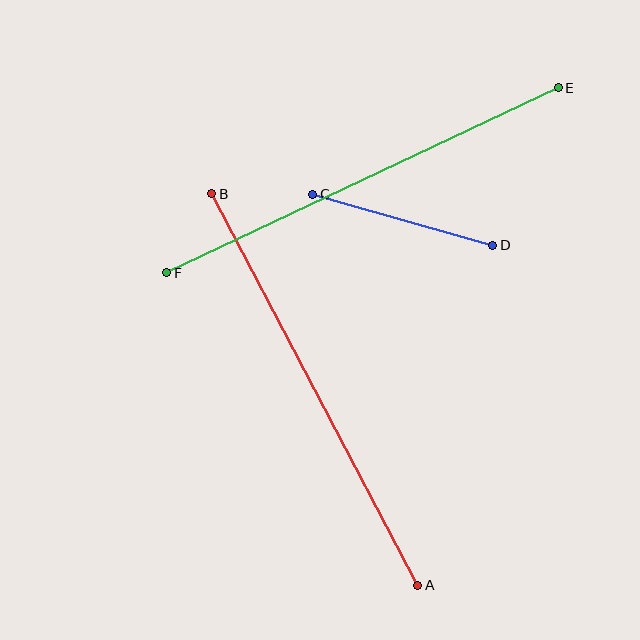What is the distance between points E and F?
The distance is approximately 433 pixels.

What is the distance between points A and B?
The distance is approximately 443 pixels.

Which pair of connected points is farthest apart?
Points A and B are farthest apart.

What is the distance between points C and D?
The distance is approximately 187 pixels.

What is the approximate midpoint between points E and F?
The midpoint is at approximately (363, 180) pixels.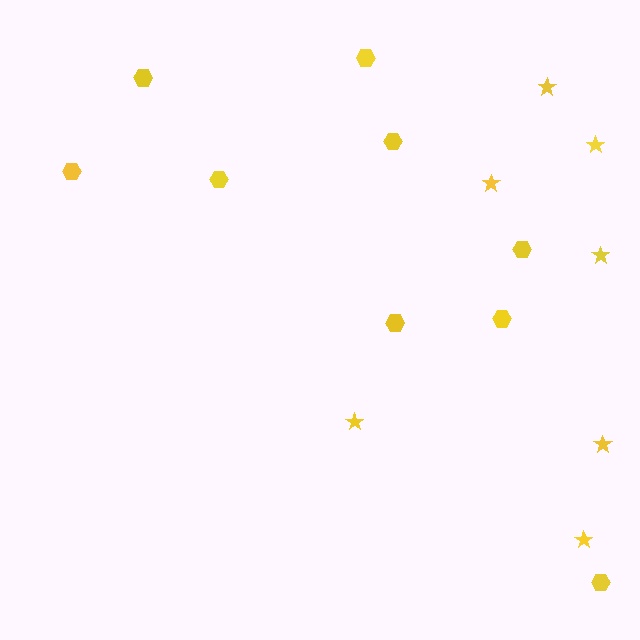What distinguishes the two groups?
There are 2 groups: one group of stars (7) and one group of hexagons (9).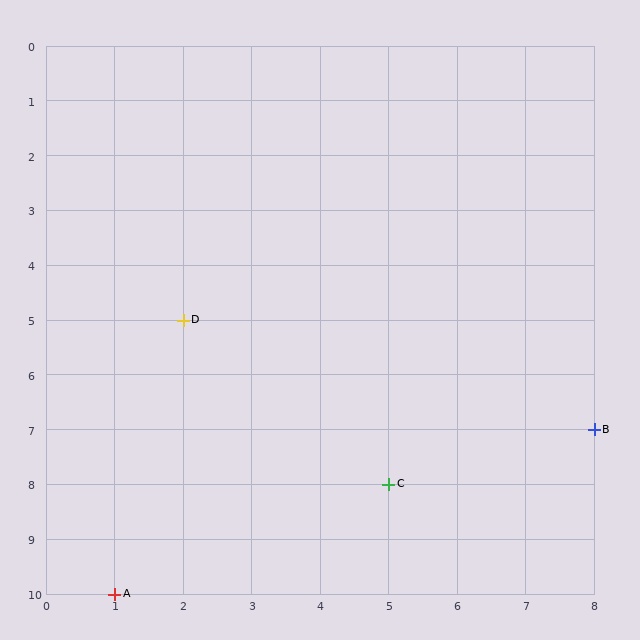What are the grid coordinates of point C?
Point C is at grid coordinates (5, 8).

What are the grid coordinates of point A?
Point A is at grid coordinates (1, 10).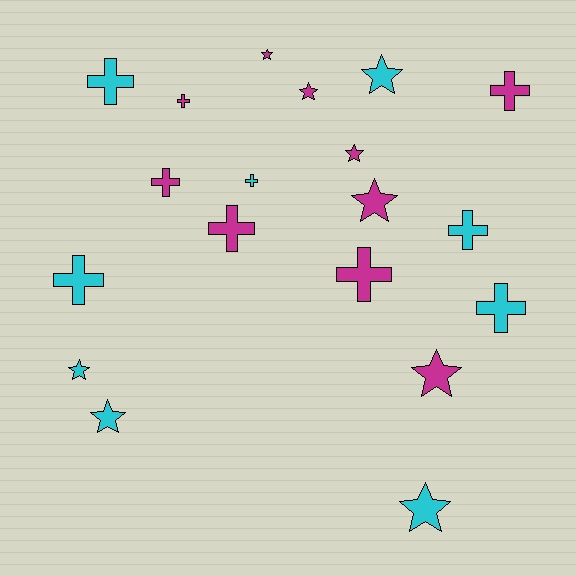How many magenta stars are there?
There are 5 magenta stars.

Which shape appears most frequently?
Cross, with 10 objects.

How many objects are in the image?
There are 19 objects.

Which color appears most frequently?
Magenta, with 10 objects.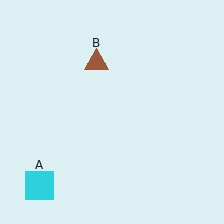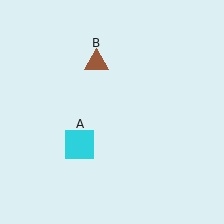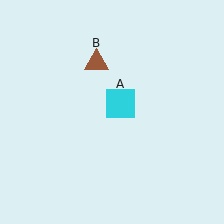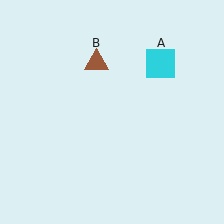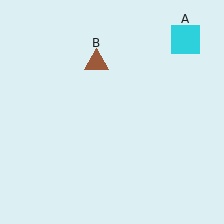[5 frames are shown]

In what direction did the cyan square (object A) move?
The cyan square (object A) moved up and to the right.